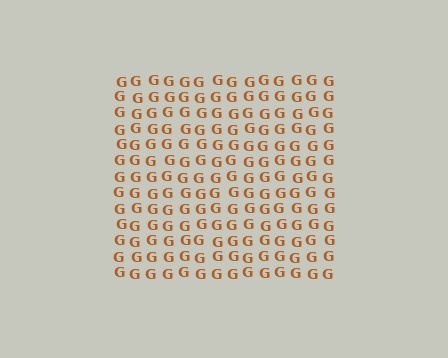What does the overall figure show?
The overall figure shows a square.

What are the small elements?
The small elements are letter G's.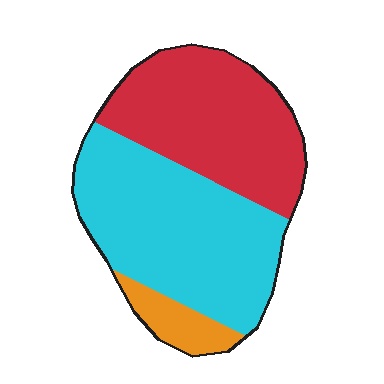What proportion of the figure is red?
Red takes up about two fifths (2/5) of the figure.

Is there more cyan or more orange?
Cyan.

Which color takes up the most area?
Cyan, at roughly 50%.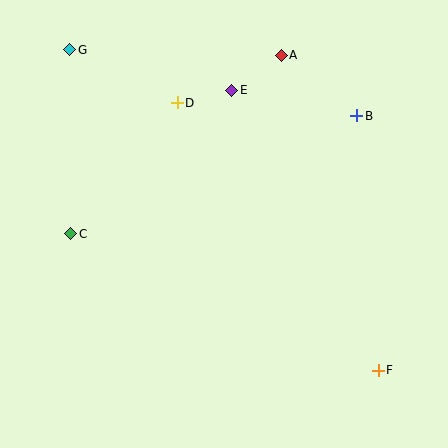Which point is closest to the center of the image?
Point D at (177, 103) is closest to the center.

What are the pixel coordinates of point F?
Point F is at (378, 370).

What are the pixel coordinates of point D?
Point D is at (177, 103).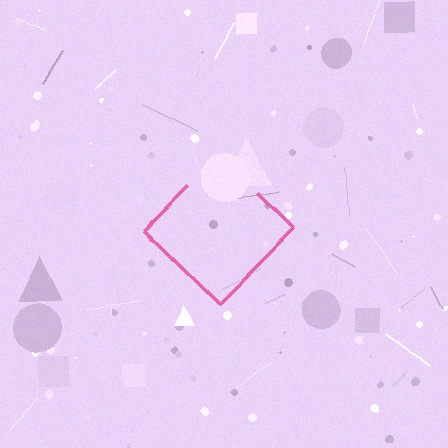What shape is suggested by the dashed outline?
The dashed outline suggests a diamond.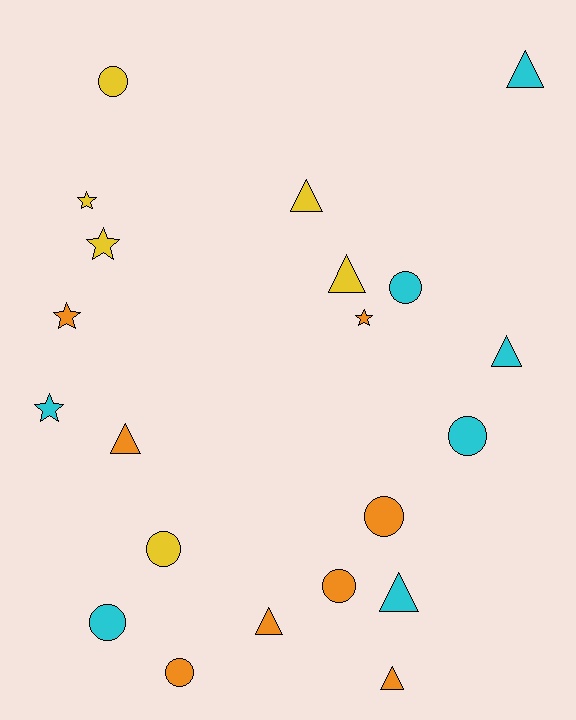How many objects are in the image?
There are 21 objects.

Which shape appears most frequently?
Circle, with 8 objects.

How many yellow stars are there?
There are 2 yellow stars.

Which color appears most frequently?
Orange, with 8 objects.